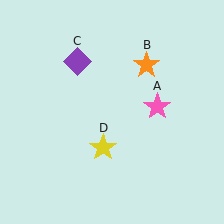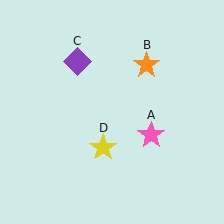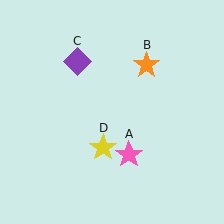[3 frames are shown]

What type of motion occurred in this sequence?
The pink star (object A) rotated clockwise around the center of the scene.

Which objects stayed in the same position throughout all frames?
Orange star (object B) and purple diamond (object C) and yellow star (object D) remained stationary.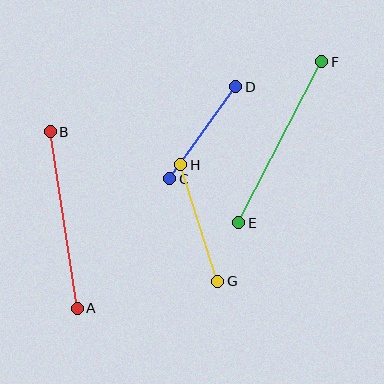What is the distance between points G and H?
The distance is approximately 122 pixels.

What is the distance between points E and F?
The distance is approximately 181 pixels.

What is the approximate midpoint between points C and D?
The midpoint is at approximately (203, 133) pixels.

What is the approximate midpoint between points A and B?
The midpoint is at approximately (64, 220) pixels.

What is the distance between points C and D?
The distance is approximately 113 pixels.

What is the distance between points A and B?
The distance is approximately 178 pixels.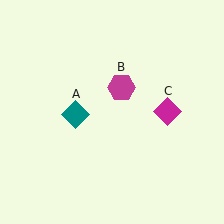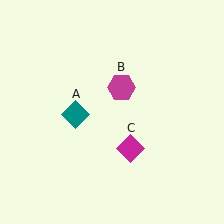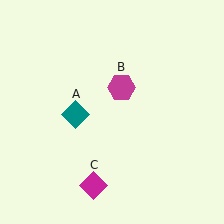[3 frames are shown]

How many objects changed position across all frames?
1 object changed position: magenta diamond (object C).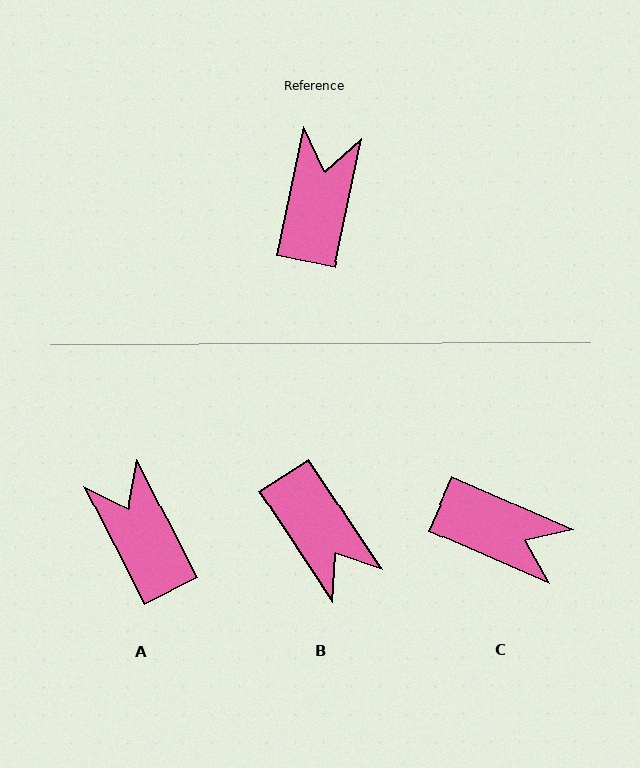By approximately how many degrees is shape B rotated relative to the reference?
Approximately 135 degrees clockwise.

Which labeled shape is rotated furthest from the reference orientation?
B, about 135 degrees away.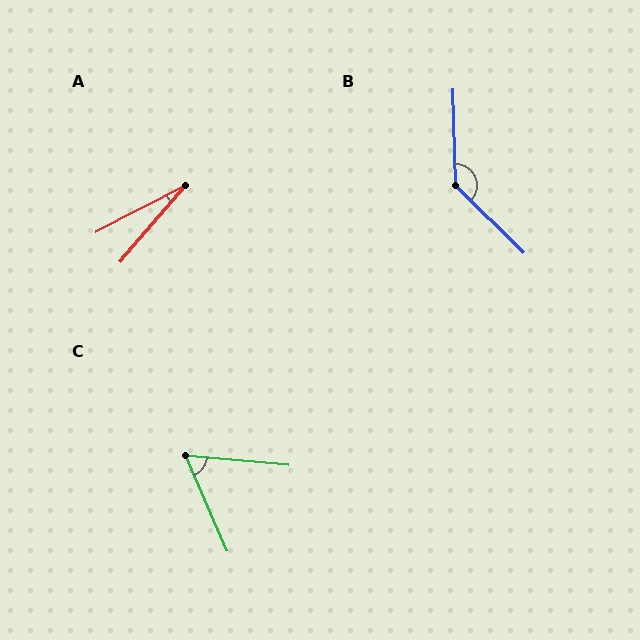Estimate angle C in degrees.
Approximately 61 degrees.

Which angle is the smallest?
A, at approximately 22 degrees.